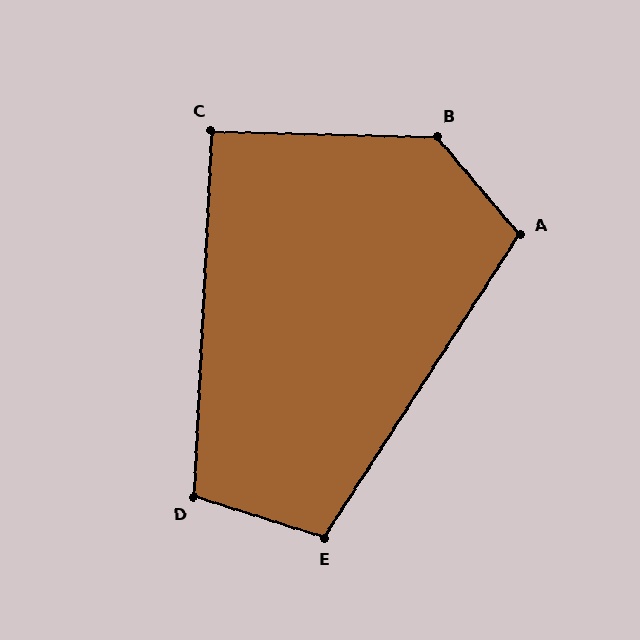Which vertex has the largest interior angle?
B, at approximately 132 degrees.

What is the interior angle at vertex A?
Approximately 107 degrees (obtuse).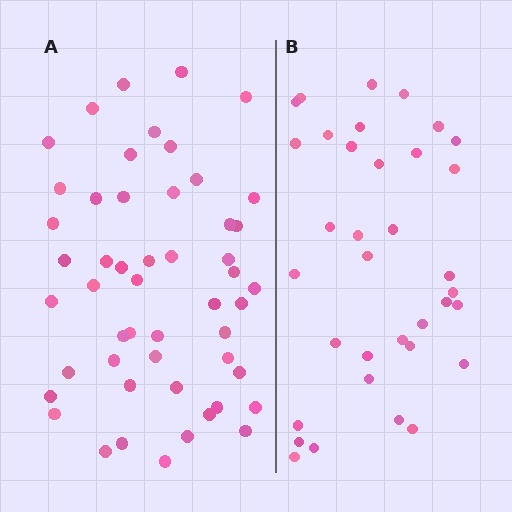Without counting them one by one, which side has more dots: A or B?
Region A (the left region) has more dots.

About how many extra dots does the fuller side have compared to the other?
Region A has approximately 15 more dots than region B.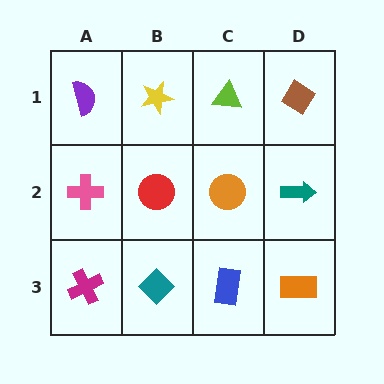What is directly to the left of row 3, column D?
A blue rectangle.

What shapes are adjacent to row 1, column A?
A pink cross (row 2, column A), a yellow star (row 1, column B).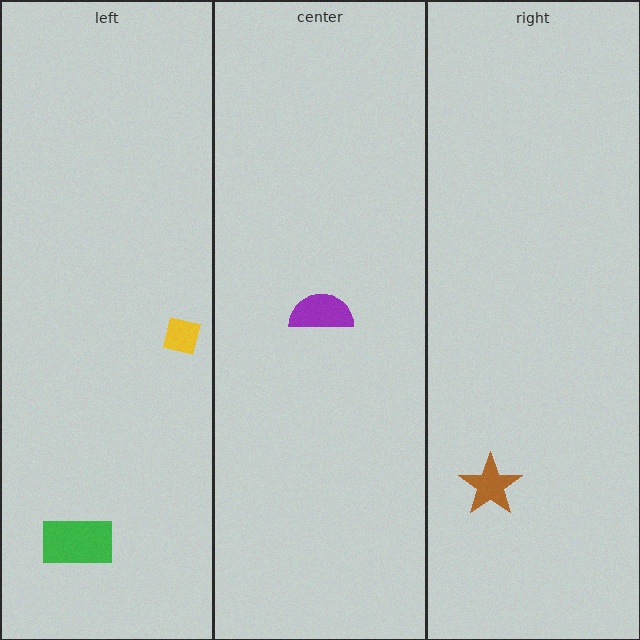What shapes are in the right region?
The brown star.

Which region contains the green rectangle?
The left region.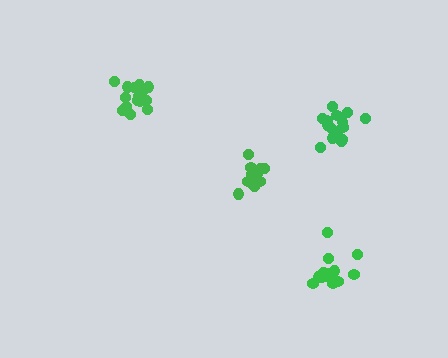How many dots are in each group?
Group 1: 19 dots, Group 2: 19 dots, Group 3: 13 dots, Group 4: 13 dots (64 total).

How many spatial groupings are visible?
There are 4 spatial groupings.